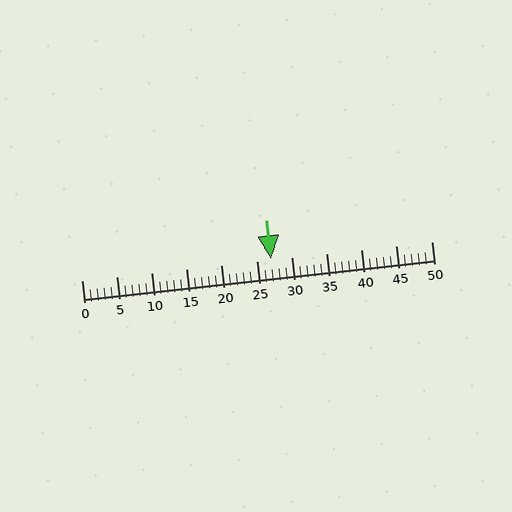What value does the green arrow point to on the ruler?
The green arrow points to approximately 27.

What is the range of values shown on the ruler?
The ruler shows values from 0 to 50.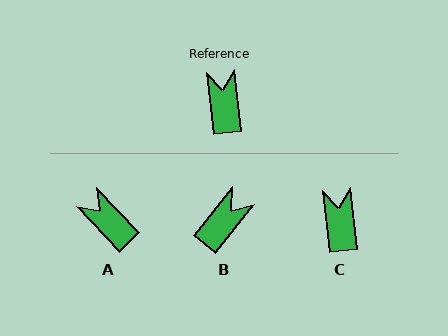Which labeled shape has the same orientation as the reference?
C.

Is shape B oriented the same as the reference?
No, it is off by about 45 degrees.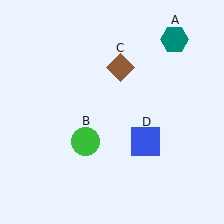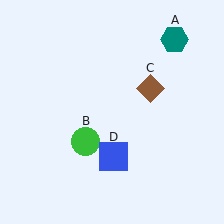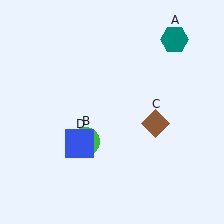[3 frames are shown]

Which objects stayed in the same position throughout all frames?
Teal hexagon (object A) and green circle (object B) remained stationary.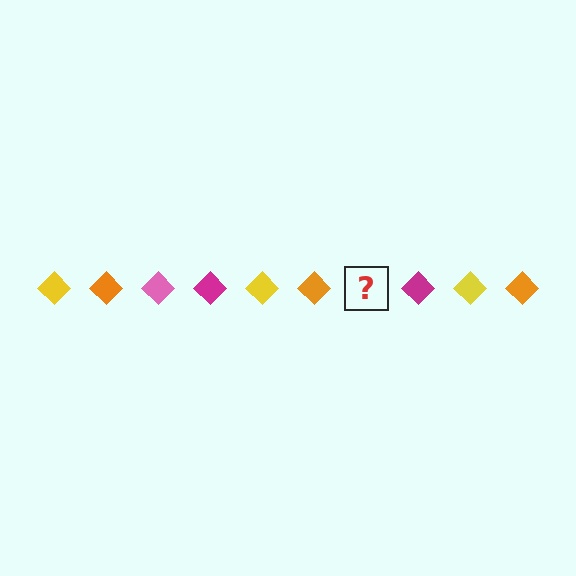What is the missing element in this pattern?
The missing element is a pink diamond.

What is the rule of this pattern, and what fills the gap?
The rule is that the pattern cycles through yellow, orange, pink, magenta diamonds. The gap should be filled with a pink diamond.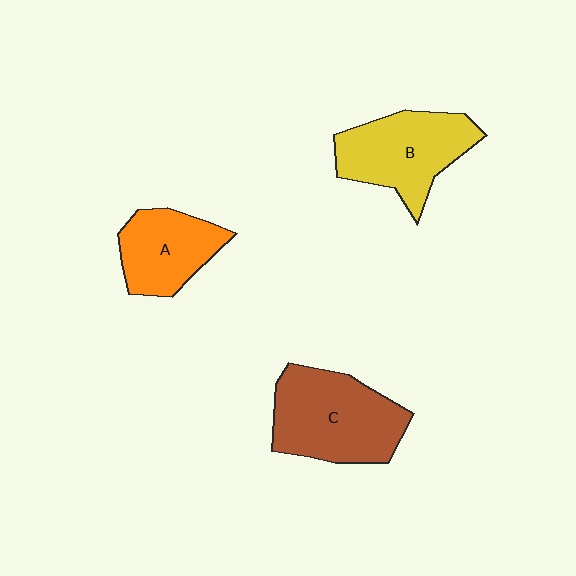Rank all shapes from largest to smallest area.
From largest to smallest: C (brown), B (yellow), A (orange).